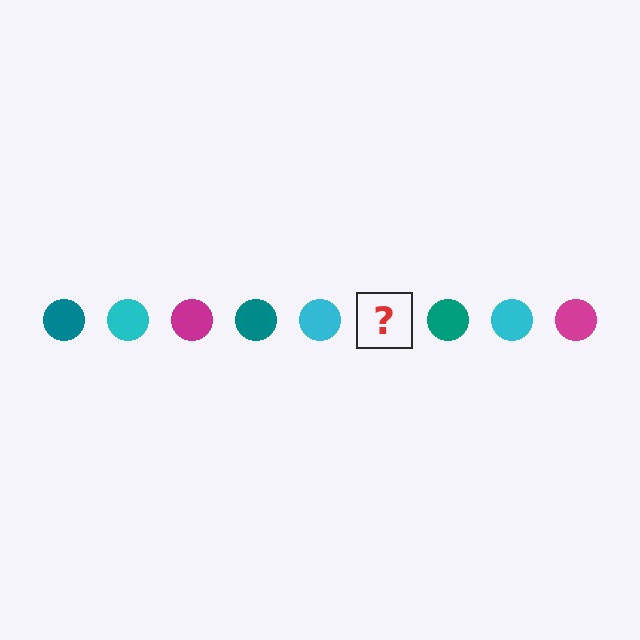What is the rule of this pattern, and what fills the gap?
The rule is that the pattern cycles through teal, cyan, magenta circles. The gap should be filled with a magenta circle.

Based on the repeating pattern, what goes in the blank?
The blank should be a magenta circle.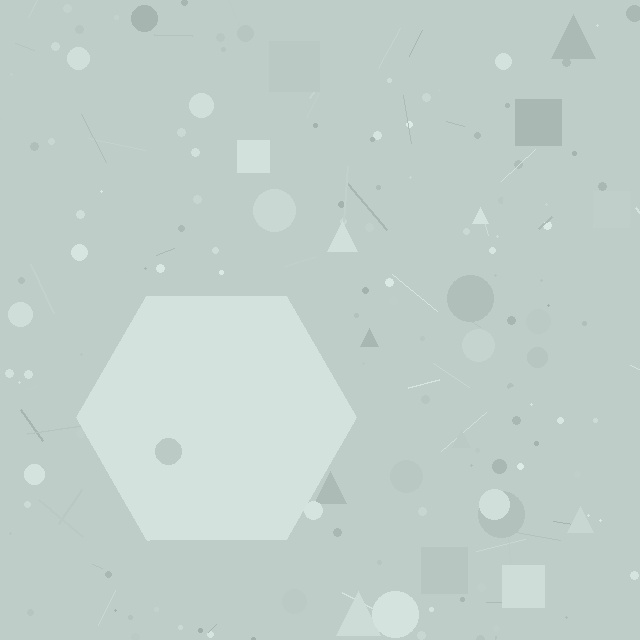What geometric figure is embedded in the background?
A hexagon is embedded in the background.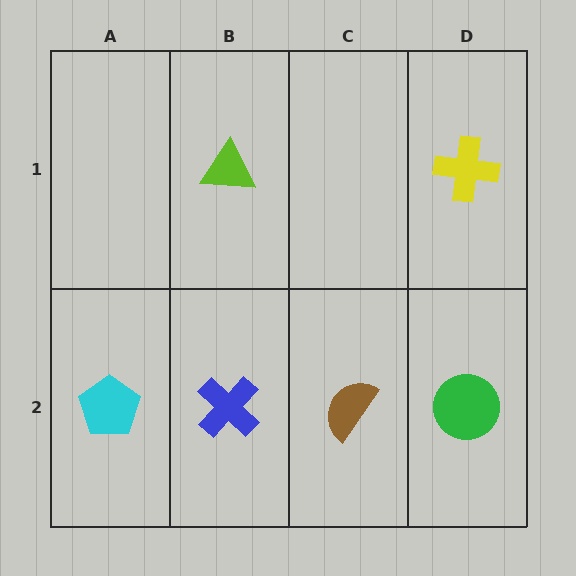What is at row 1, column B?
A lime triangle.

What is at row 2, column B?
A blue cross.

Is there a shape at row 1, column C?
No, that cell is empty.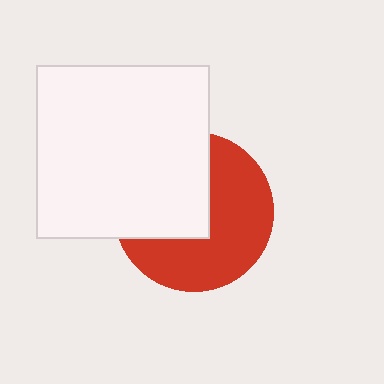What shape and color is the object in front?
The object in front is a white square.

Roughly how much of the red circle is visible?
About half of it is visible (roughly 56%).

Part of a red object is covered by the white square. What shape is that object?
It is a circle.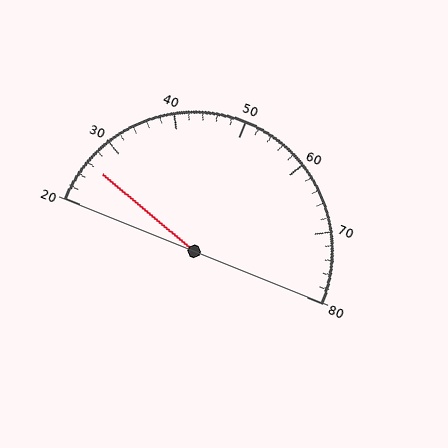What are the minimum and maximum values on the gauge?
The gauge ranges from 20 to 80.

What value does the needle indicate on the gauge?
The needle indicates approximately 26.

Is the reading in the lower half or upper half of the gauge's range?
The reading is in the lower half of the range (20 to 80).